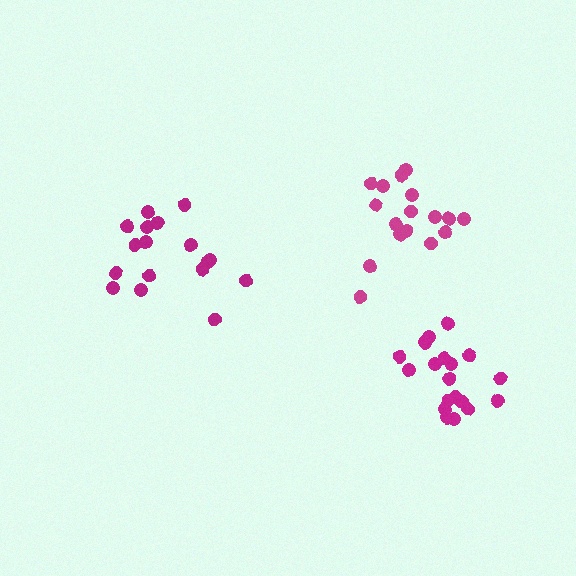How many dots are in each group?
Group 1: 17 dots, Group 2: 17 dots, Group 3: 19 dots (53 total).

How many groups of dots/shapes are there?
There are 3 groups.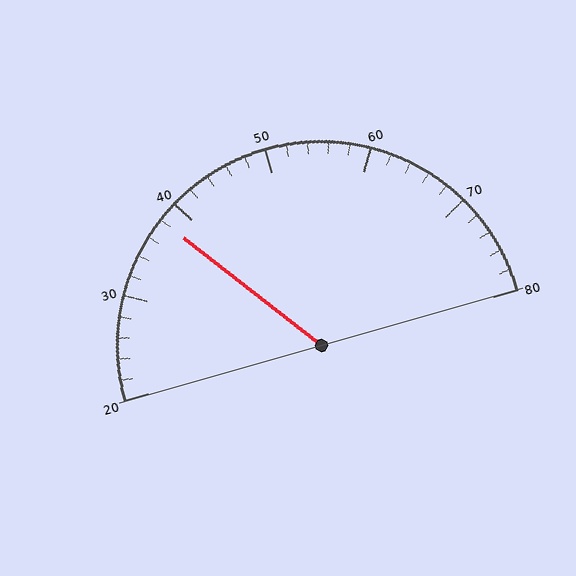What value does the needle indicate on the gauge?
The needle indicates approximately 38.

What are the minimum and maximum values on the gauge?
The gauge ranges from 20 to 80.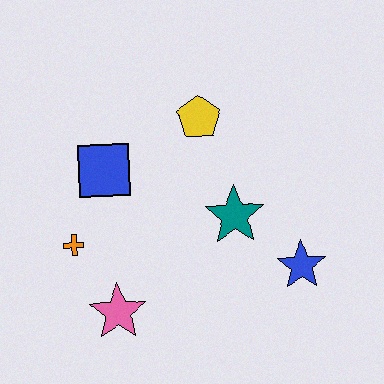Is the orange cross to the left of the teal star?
Yes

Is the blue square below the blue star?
No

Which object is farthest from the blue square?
The blue star is farthest from the blue square.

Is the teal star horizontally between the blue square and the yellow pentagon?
No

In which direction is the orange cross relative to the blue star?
The orange cross is to the left of the blue star.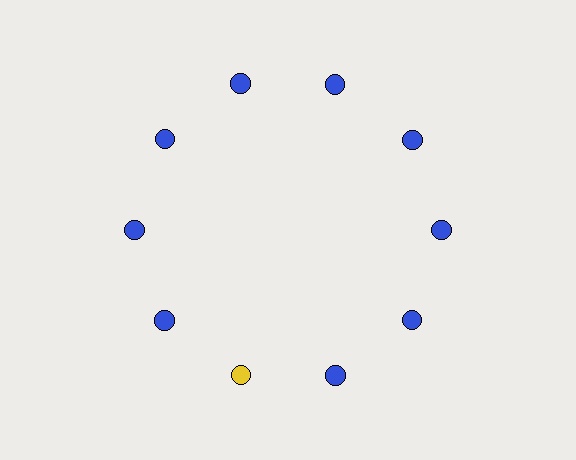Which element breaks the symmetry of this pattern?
The yellow circle at roughly the 7 o'clock position breaks the symmetry. All other shapes are blue circles.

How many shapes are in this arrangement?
There are 10 shapes arranged in a ring pattern.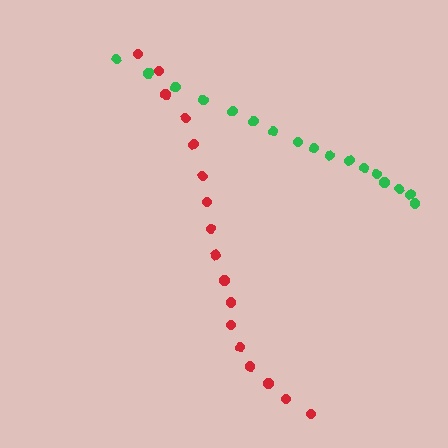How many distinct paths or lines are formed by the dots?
There are 2 distinct paths.